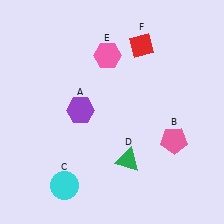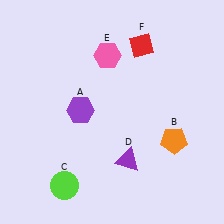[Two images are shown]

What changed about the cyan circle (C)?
In Image 1, C is cyan. In Image 2, it changed to lime.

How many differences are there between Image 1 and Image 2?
There are 3 differences between the two images.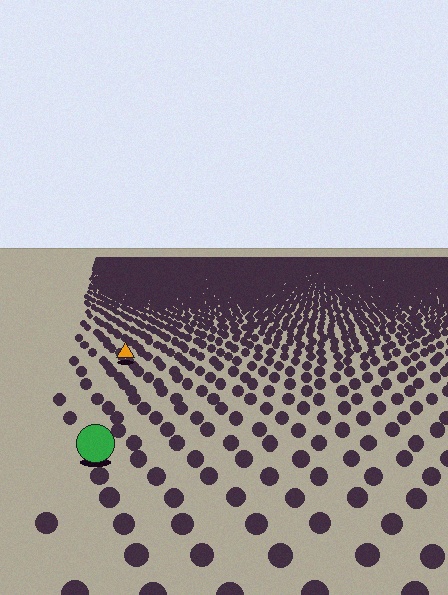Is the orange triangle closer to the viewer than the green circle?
No. The green circle is closer — you can tell from the texture gradient: the ground texture is coarser near it.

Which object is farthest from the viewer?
The orange triangle is farthest from the viewer. It appears smaller and the ground texture around it is denser.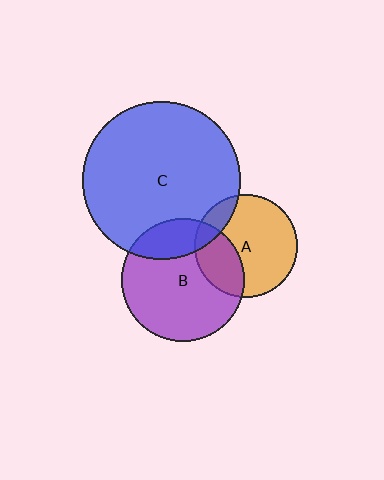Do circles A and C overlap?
Yes.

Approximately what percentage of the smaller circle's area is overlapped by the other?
Approximately 15%.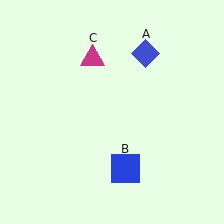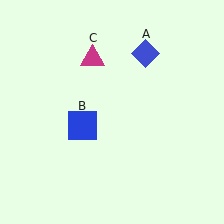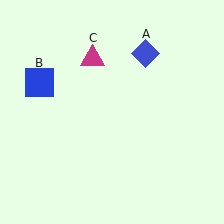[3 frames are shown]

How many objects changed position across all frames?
1 object changed position: blue square (object B).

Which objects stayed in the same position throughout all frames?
Blue diamond (object A) and magenta triangle (object C) remained stationary.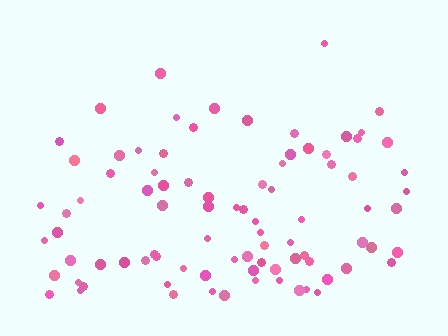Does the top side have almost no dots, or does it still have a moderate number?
Still a moderate number, just noticeably fewer than the bottom.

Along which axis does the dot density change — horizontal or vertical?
Vertical.